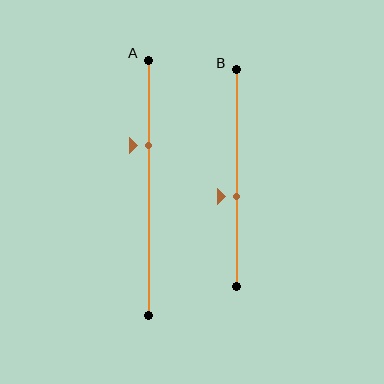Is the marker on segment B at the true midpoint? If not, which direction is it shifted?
No, the marker on segment B is shifted downward by about 9% of the segment length.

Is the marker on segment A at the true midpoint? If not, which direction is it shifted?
No, the marker on segment A is shifted upward by about 16% of the segment length.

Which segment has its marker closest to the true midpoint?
Segment B has its marker closest to the true midpoint.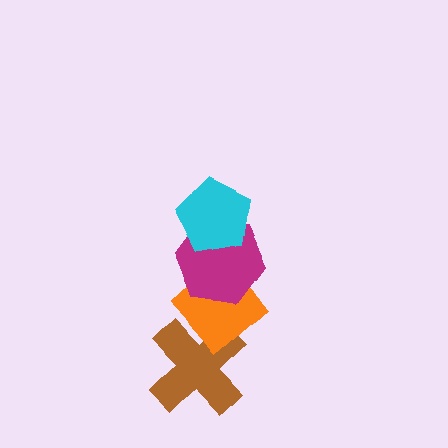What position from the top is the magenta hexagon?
The magenta hexagon is 2nd from the top.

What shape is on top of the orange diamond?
The magenta hexagon is on top of the orange diamond.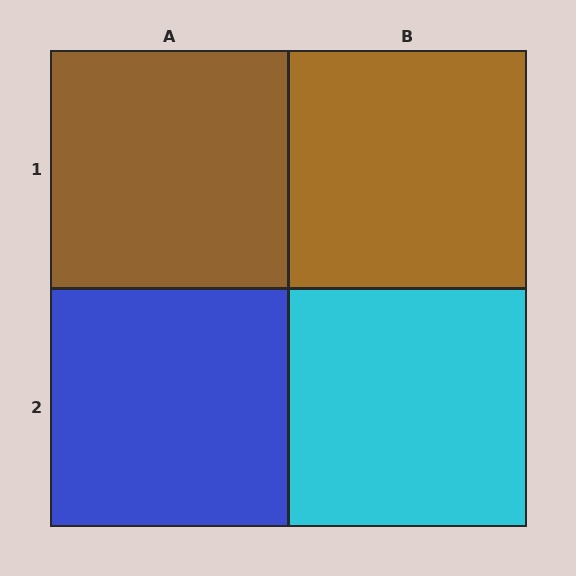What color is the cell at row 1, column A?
Brown.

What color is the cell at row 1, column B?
Brown.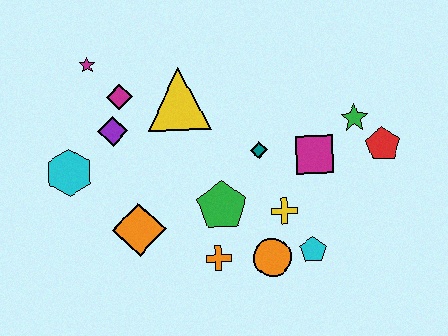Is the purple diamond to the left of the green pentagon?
Yes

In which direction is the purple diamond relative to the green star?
The purple diamond is to the left of the green star.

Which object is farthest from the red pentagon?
The cyan hexagon is farthest from the red pentagon.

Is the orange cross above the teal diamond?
No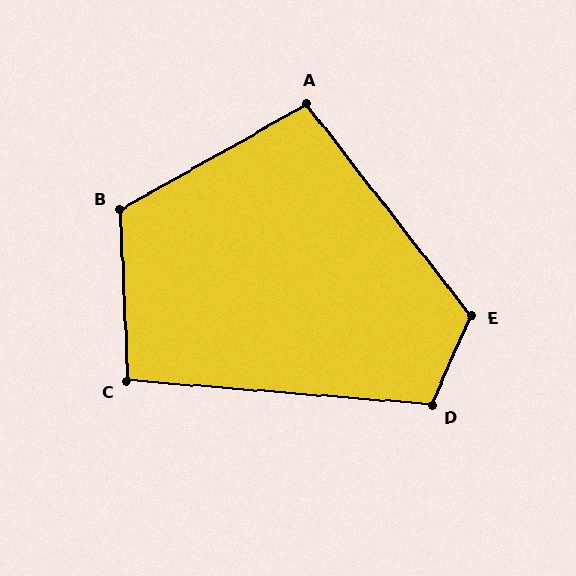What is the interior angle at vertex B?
Approximately 117 degrees (obtuse).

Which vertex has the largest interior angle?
E, at approximately 118 degrees.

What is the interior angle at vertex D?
Approximately 109 degrees (obtuse).